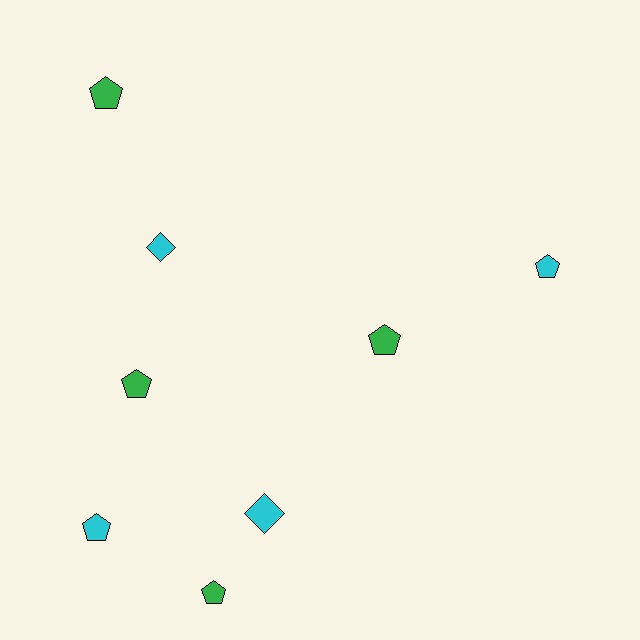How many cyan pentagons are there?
There are 2 cyan pentagons.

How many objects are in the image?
There are 8 objects.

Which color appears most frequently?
Green, with 4 objects.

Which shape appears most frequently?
Pentagon, with 6 objects.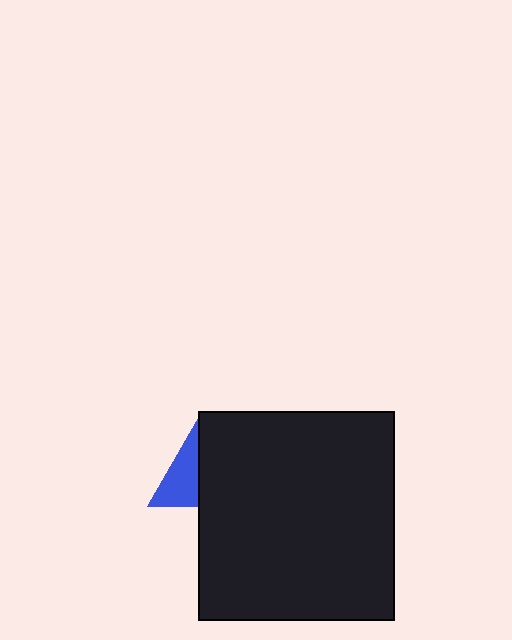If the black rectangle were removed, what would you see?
You would see the complete blue triangle.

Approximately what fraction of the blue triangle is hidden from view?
Roughly 55% of the blue triangle is hidden behind the black rectangle.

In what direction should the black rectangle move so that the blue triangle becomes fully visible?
The black rectangle should move right. That is the shortest direction to clear the overlap and leave the blue triangle fully visible.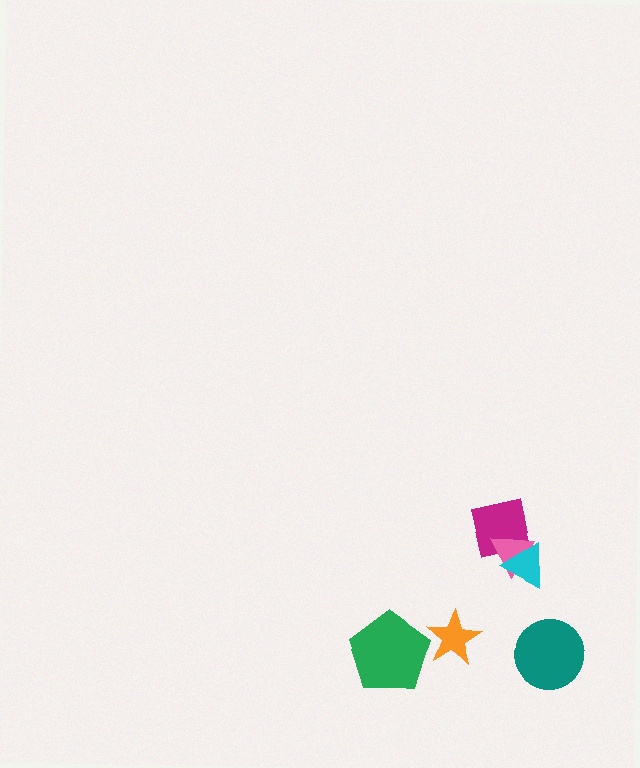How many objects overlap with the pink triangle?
2 objects overlap with the pink triangle.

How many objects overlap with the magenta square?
2 objects overlap with the magenta square.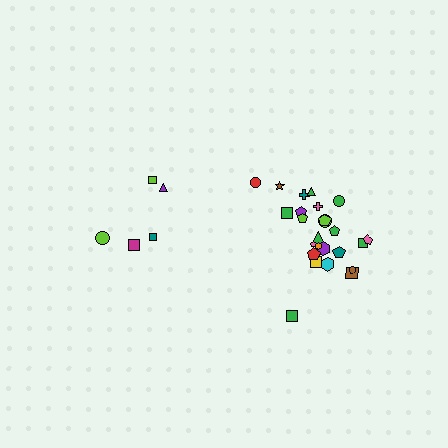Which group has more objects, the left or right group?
The right group.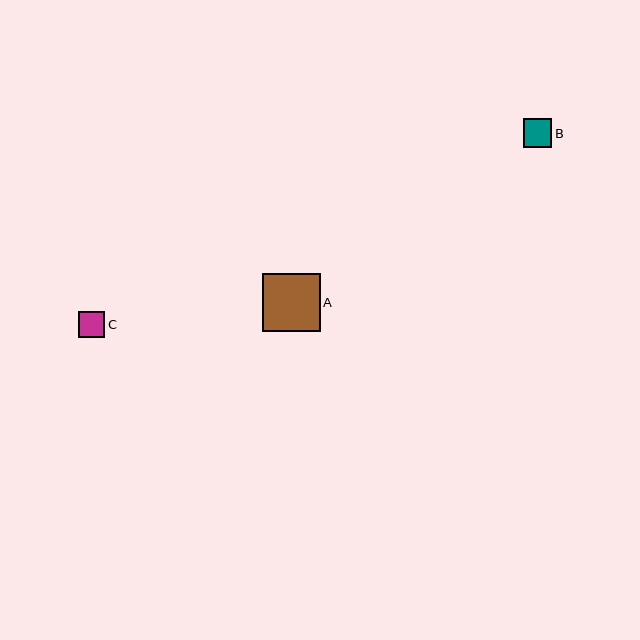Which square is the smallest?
Square C is the smallest with a size of approximately 27 pixels.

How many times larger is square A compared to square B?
Square A is approximately 2.0 times the size of square B.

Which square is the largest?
Square A is the largest with a size of approximately 58 pixels.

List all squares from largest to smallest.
From largest to smallest: A, B, C.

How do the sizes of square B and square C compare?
Square B and square C are approximately the same size.